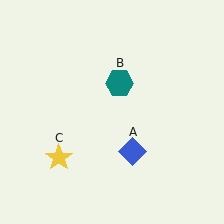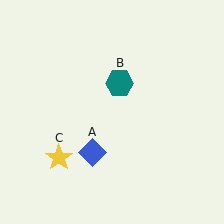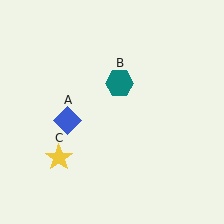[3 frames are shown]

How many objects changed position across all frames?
1 object changed position: blue diamond (object A).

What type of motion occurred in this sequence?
The blue diamond (object A) rotated clockwise around the center of the scene.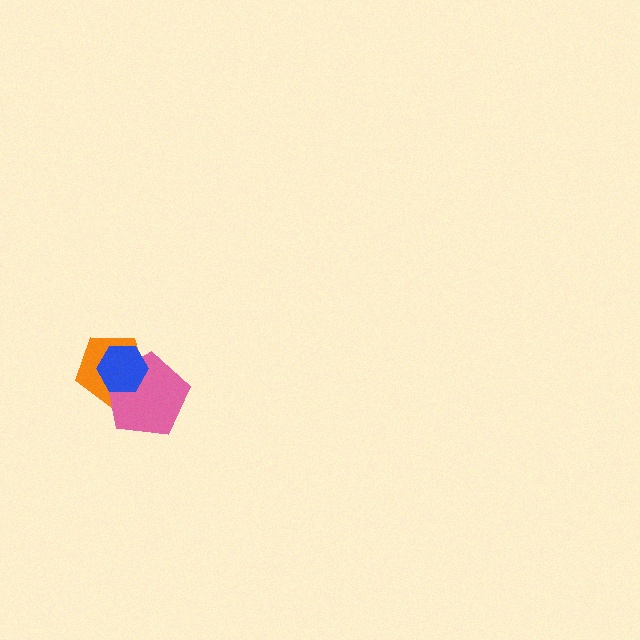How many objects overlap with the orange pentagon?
2 objects overlap with the orange pentagon.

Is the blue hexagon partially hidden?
No, no other shape covers it.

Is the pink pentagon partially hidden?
Yes, it is partially covered by another shape.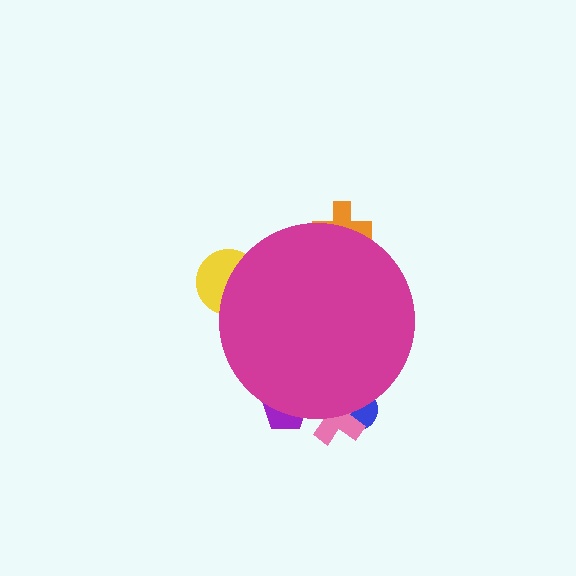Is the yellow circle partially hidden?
Yes, the yellow circle is partially hidden behind the magenta circle.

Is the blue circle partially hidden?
Yes, the blue circle is partially hidden behind the magenta circle.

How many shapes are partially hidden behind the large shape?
5 shapes are partially hidden.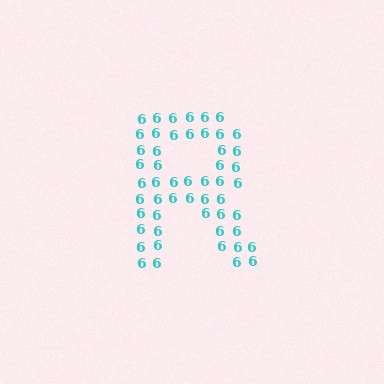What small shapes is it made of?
It is made of small digit 6's.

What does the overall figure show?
The overall figure shows the letter R.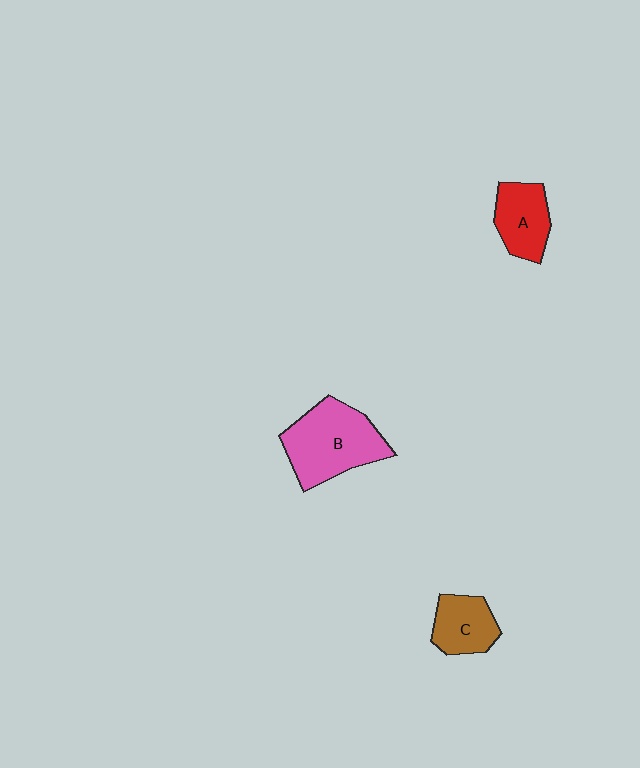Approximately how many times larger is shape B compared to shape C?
Approximately 1.8 times.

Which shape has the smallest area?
Shape C (brown).